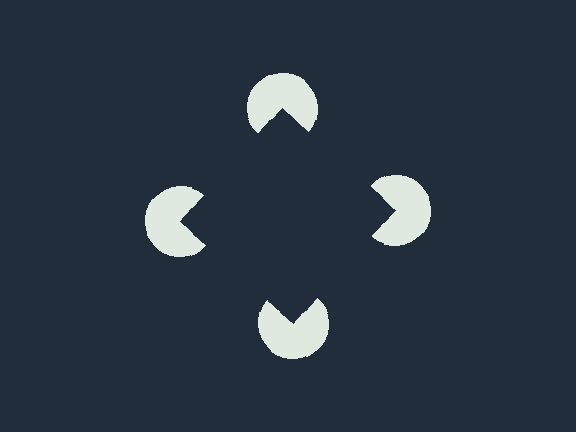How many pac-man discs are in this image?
There are 4 — one at each vertex of the illusory square.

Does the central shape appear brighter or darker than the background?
It typically appears slightly darker than the background, even though no actual brightness change is drawn.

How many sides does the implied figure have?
4 sides.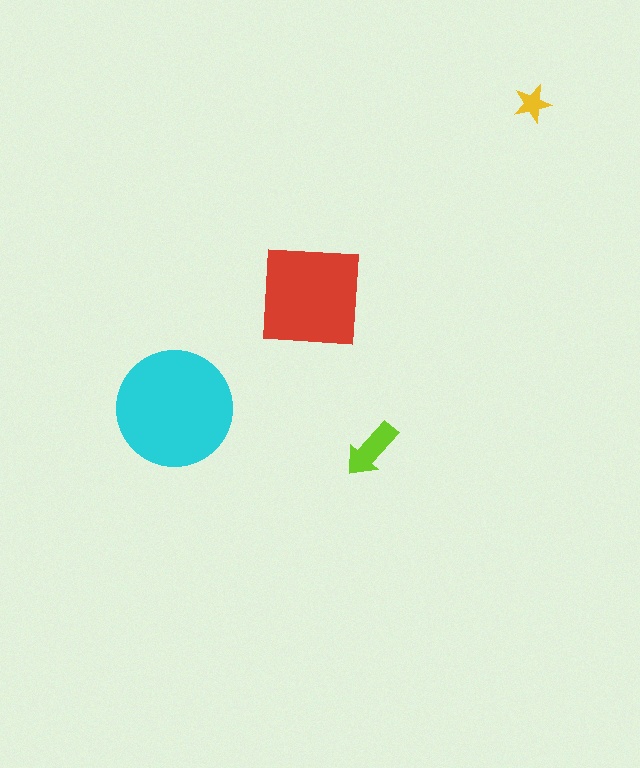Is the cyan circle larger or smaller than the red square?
Larger.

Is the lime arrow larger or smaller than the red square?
Smaller.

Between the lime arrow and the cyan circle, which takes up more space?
The cyan circle.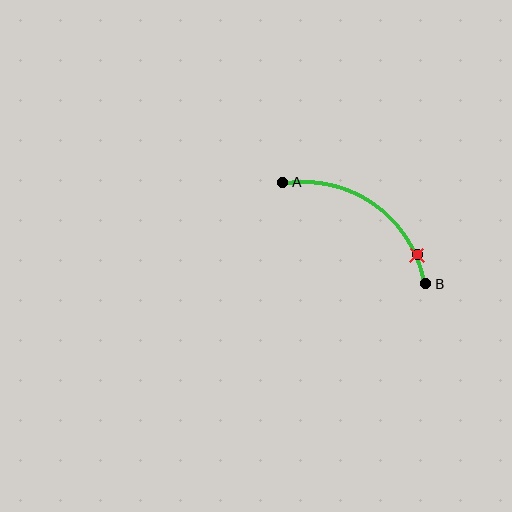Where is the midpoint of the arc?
The arc midpoint is the point on the curve farthest from the straight line joining A and B. It sits above and to the right of that line.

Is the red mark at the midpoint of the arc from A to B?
No. The red mark lies on the arc but is closer to endpoint B. The arc midpoint would be at the point on the curve equidistant along the arc from both A and B.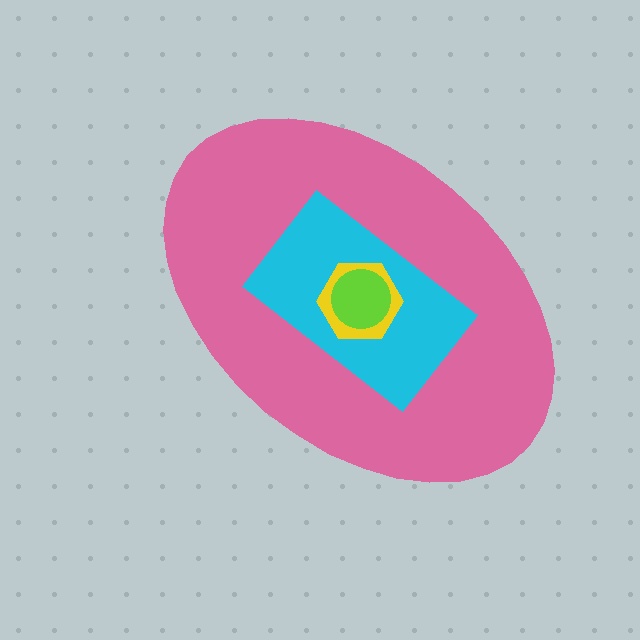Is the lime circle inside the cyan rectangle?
Yes.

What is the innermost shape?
The lime circle.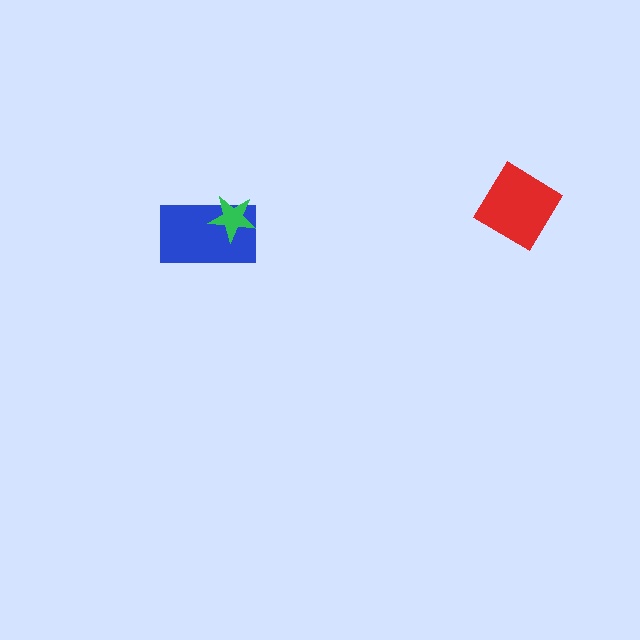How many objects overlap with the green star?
1 object overlaps with the green star.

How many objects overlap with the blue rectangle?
1 object overlaps with the blue rectangle.